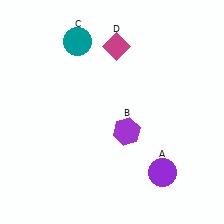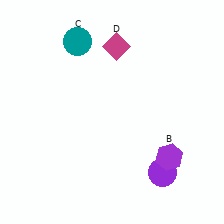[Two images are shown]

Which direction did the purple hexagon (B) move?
The purple hexagon (B) moved right.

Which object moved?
The purple hexagon (B) moved right.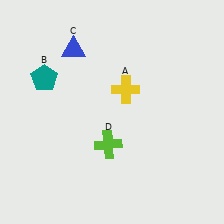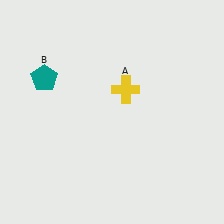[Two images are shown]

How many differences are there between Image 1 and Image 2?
There are 2 differences between the two images.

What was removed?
The lime cross (D), the blue triangle (C) were removed in Image 2.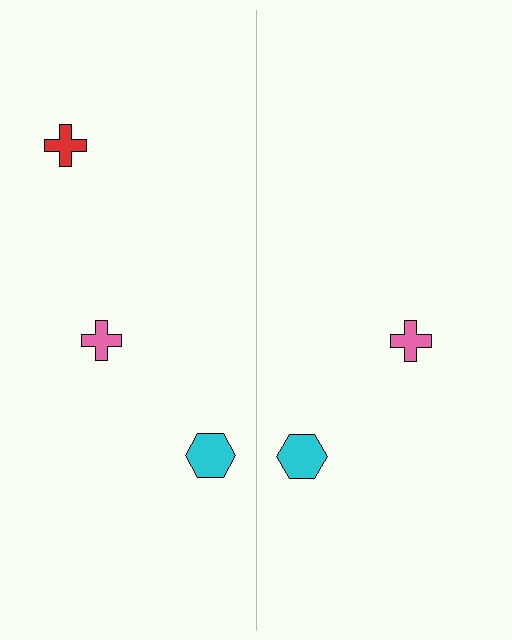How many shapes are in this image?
There are 5 shapes in this image.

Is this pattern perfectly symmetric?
No, the pattern is not perfectly symmetric. A red cross is missing from the right side.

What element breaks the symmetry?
A red cross is missing from the right side.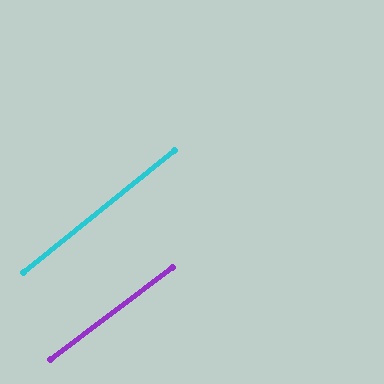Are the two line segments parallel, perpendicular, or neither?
Parallel — their directions differ by only 1.9°.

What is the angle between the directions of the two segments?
Approximately 2 degrees.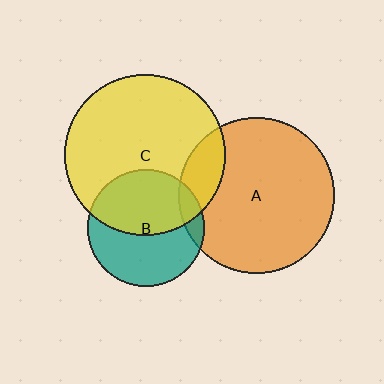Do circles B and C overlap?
Yes.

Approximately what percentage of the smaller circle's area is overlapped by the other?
Approximately 50%.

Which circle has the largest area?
Circle C (yellow).